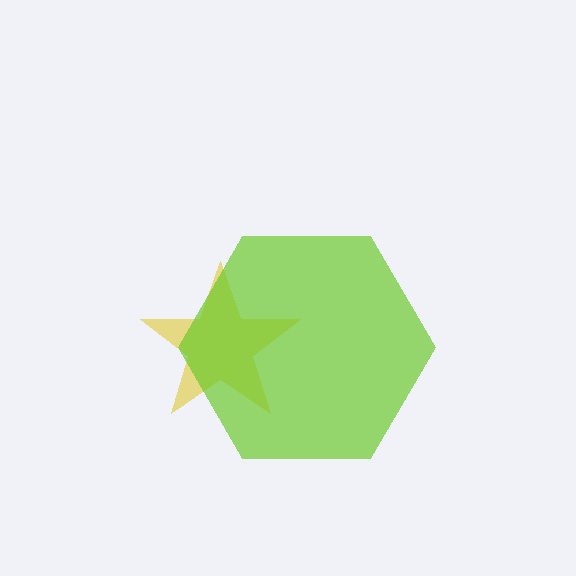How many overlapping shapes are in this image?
There are 2 overlapping shapes in the image.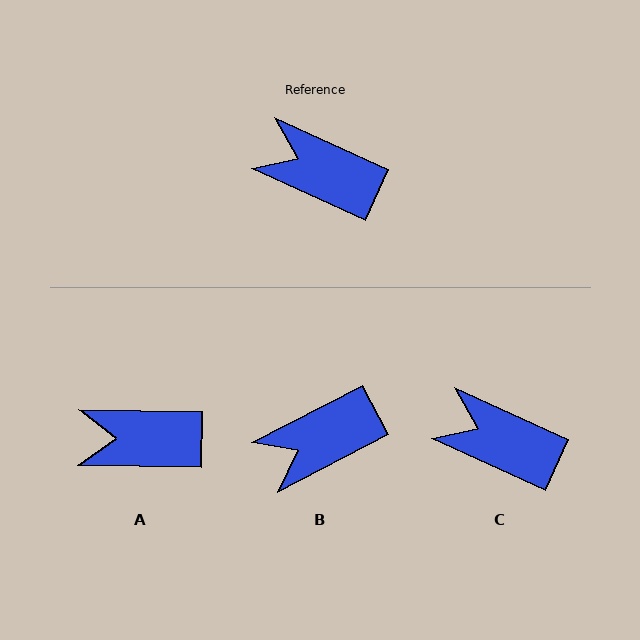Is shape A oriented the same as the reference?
No, it is off by about 24 degrees.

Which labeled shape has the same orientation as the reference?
C.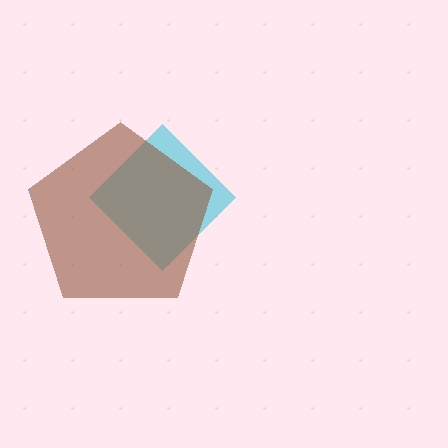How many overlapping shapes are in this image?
There are 2 overlapping shapes in the image.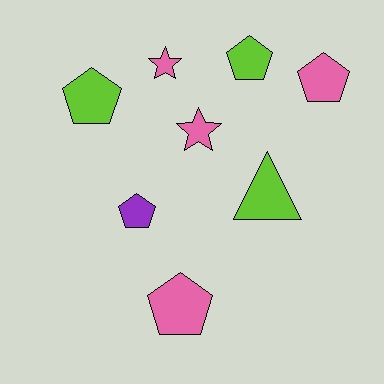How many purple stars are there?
There are no purple stars.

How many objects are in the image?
There are 8 objects.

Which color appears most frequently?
Pink, with 4 objects.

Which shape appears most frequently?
Pentagon, with 5 objects.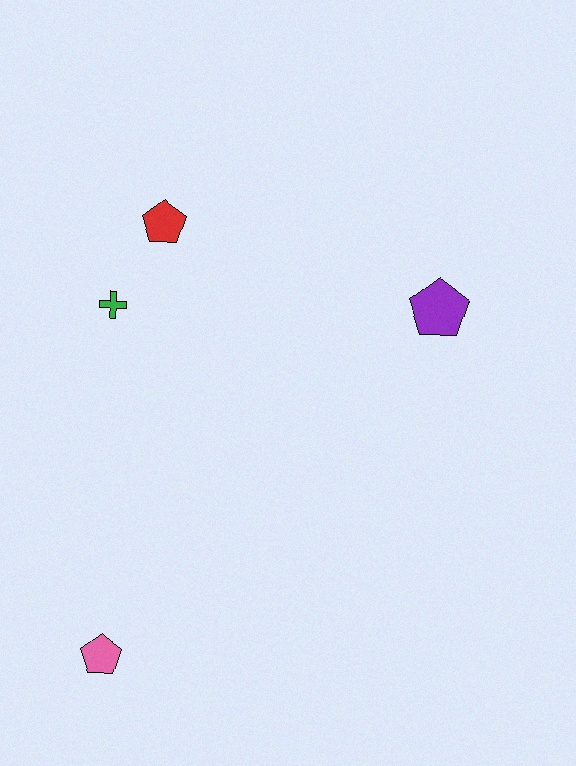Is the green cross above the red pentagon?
No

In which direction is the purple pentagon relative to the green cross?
The purple pentagon is to the right of the green cross.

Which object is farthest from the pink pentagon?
The purple pentagon is farthest from the pink pentagon.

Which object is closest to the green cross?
The red pentagon is closest to the green cross.